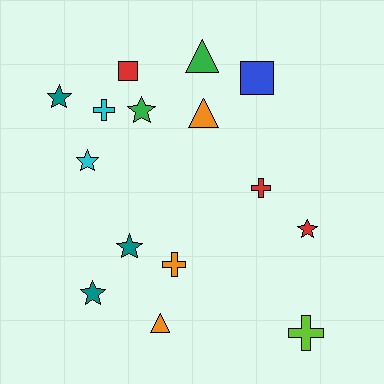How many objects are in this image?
There are 15 objects.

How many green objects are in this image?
There are 2 green objects.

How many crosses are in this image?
There are 4 crosses.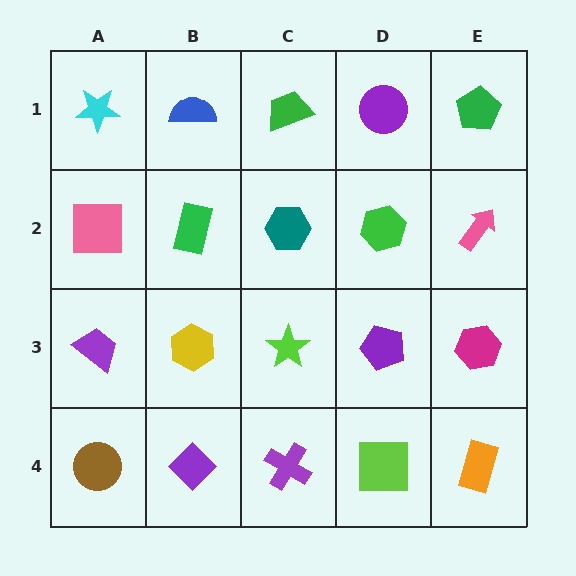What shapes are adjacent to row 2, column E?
A green pentagon (row 1, column E), a magenta hexagon (row 3, column E), a green hexagon (row 2, column D).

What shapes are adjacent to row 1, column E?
A pink arrow (row 2, column E), a purple circle (row 1, column D).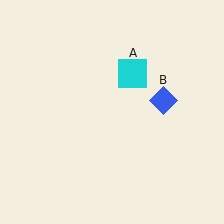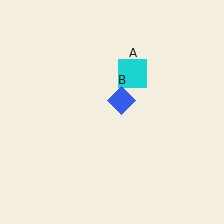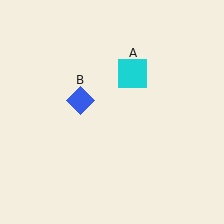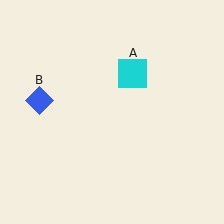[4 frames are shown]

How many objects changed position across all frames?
1 object changed position: blue diamond (object B).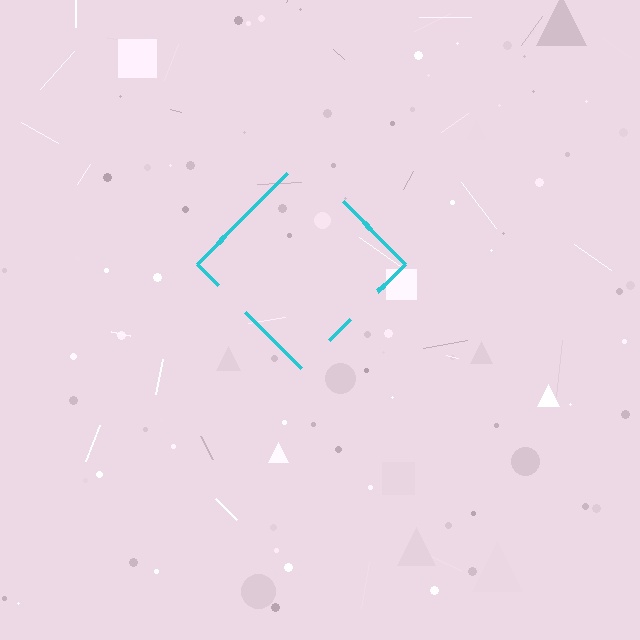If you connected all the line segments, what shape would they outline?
They would outline a diamond.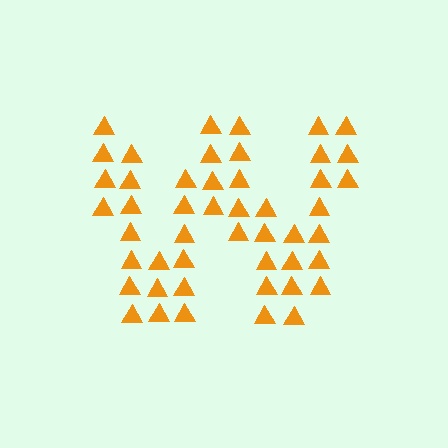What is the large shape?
The large shape is the letter W.